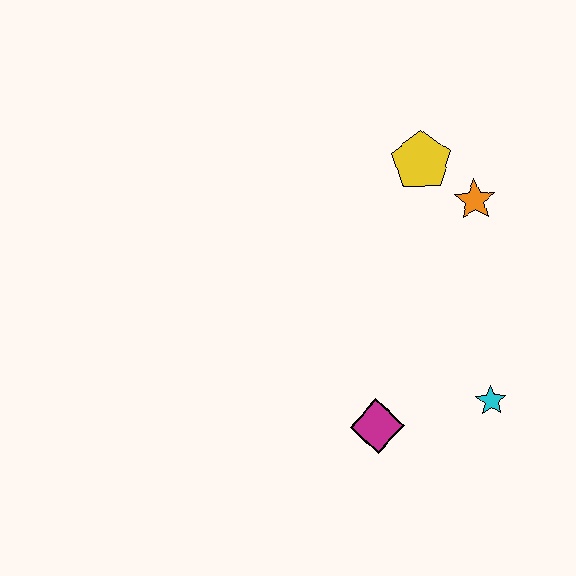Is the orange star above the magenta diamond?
Yes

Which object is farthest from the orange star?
The magenta diamond is farthest from the orange star.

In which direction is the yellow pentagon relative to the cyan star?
The yellow pentagon is above the cyan star.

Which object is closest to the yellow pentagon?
The orange star is closest to the yellow pentagon.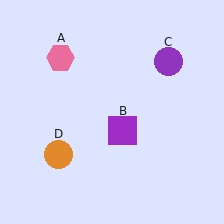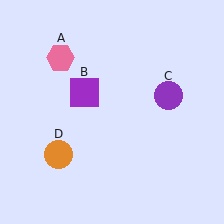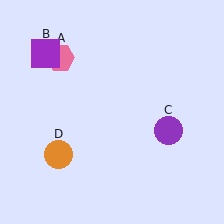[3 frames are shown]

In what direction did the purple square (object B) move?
The purple square (object B) moved up and to the left.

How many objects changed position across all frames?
2 objects changed position: purple square (object B), purple circle (object C).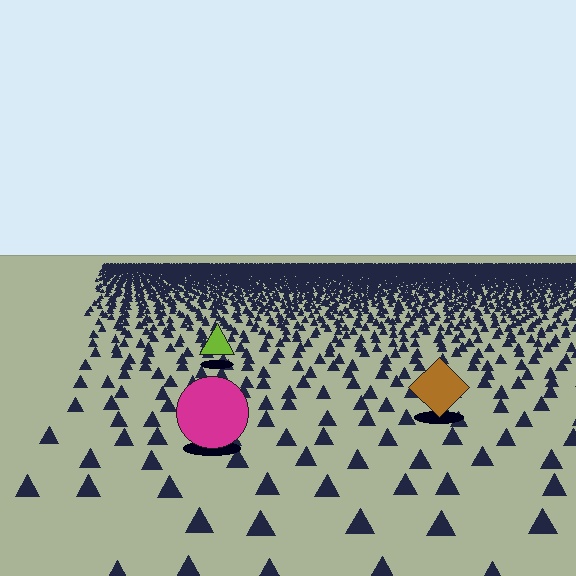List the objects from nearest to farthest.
From nearest to farthest: the magenta circle, the brown diamond, the lime triangle.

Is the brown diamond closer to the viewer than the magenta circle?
No. The magenta circle is closer — you can tell from the texture gradient: the ground texture is coarser near it.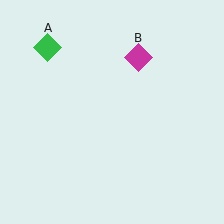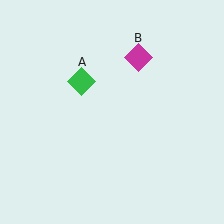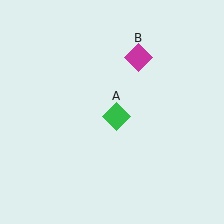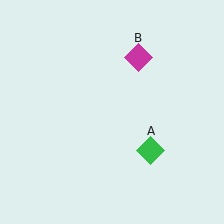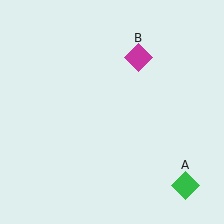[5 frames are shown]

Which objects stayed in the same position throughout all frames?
Magenta diamond (object B) remained stationary.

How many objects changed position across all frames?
1 object changed position: green diamond (object A).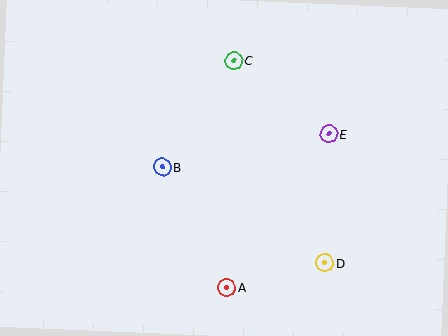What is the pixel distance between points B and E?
The distance between B and E is 170 pixels.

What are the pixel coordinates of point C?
Point C is at (233, 60).